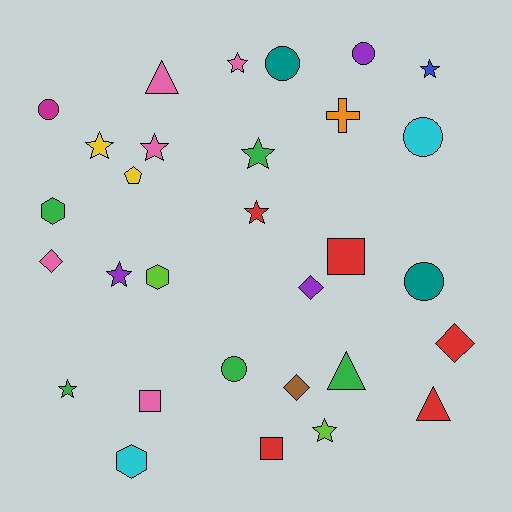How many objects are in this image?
There are 30 objects.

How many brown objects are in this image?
There is 1 brown object.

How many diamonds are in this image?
There are 4 diamonds.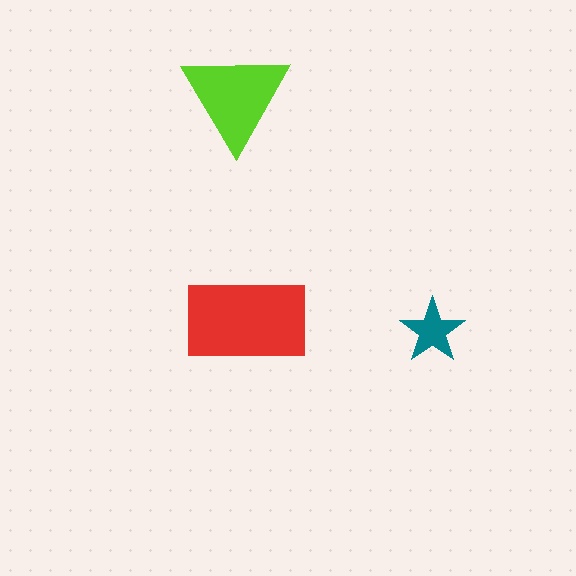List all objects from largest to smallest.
The red rectangle, the lime triangle, the teal star.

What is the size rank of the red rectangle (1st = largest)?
1st.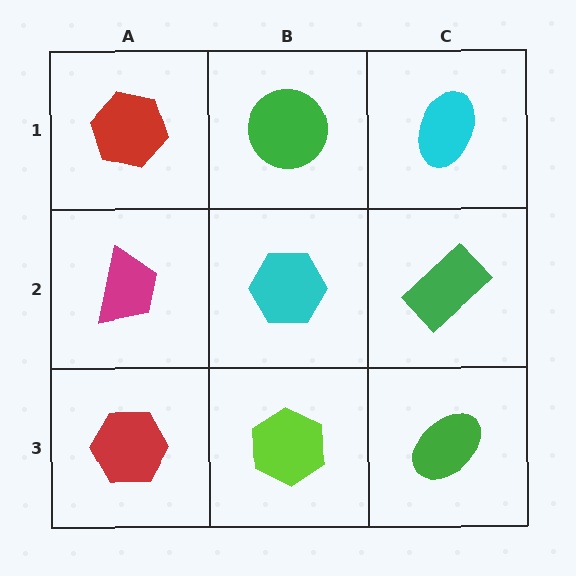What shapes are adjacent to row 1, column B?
A cyan hexagon (row 2, column B), a red hexagon (row 1, column A), a cyan ellipse (row 1, column C).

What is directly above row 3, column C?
A green rectangle.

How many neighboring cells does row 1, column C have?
2.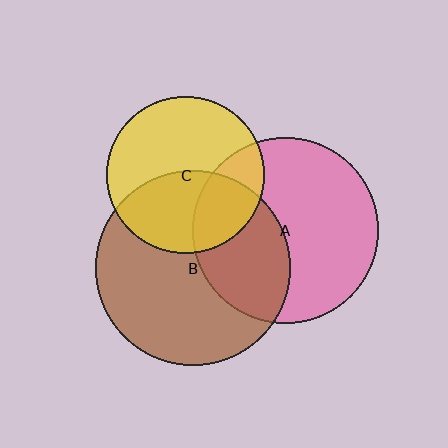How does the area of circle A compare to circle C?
Approximately 1.4 times.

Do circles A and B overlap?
Yes.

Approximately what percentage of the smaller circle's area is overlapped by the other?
Approximately 40%.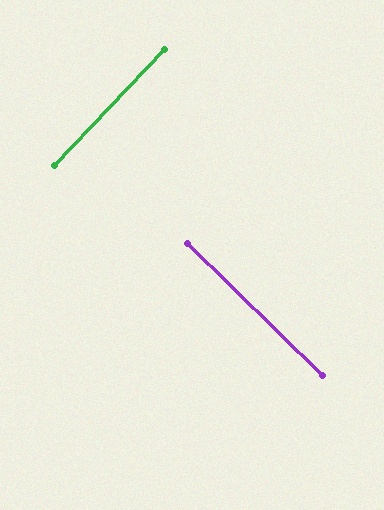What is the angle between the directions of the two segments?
Approximately 89 degrees.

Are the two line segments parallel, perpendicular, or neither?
Perpendicular — they meet at approximately 89°.